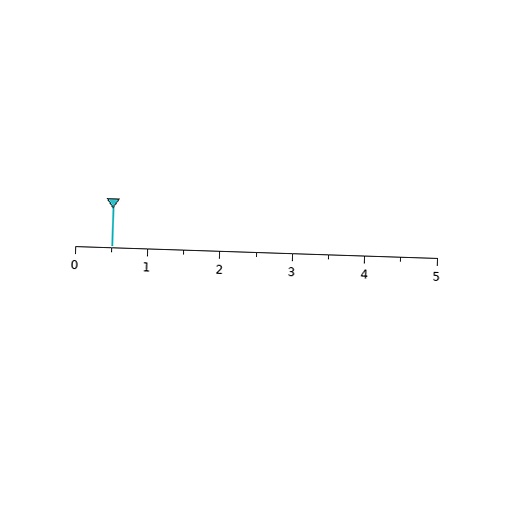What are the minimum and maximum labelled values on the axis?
The axis runs from 0 to 5.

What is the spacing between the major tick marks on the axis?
The major ticks are spaced 1 apart.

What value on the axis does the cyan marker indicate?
The marker indicates approximately 0.5.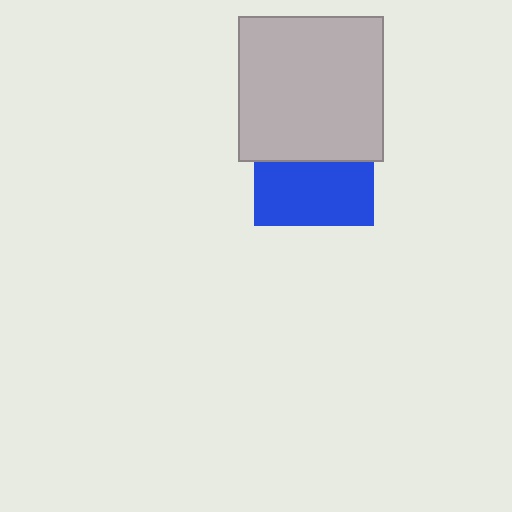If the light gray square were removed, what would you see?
You would see the complete blue square.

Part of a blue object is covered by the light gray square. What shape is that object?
It is a square.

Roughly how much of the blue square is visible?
About half of it is visible (roughly 53%).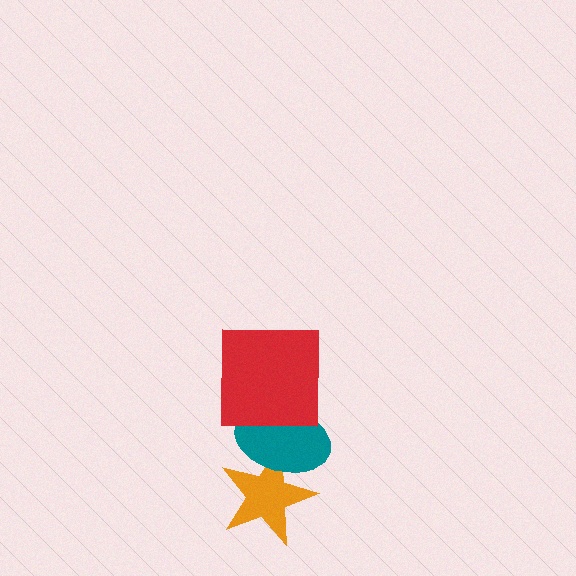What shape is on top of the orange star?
The teal ellipse is on top of the orange star.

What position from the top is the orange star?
The orange star is 3rd from the top.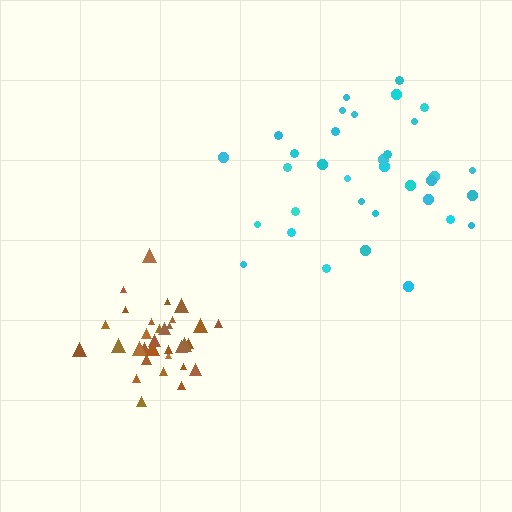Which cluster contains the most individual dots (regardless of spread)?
Cyan (34).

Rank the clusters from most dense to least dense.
brown, cyan.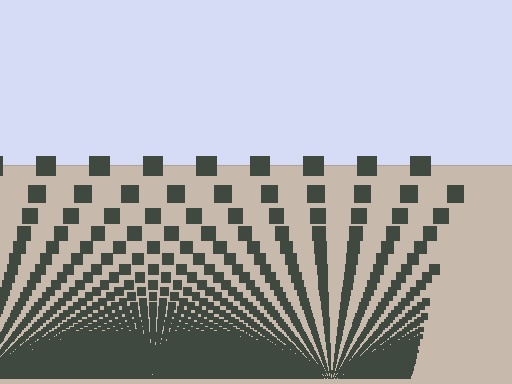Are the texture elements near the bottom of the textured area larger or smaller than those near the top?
Smaller. The gradient is inverted — elements near the bottom are smaller and denser.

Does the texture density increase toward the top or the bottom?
Density increases toward the bottom.